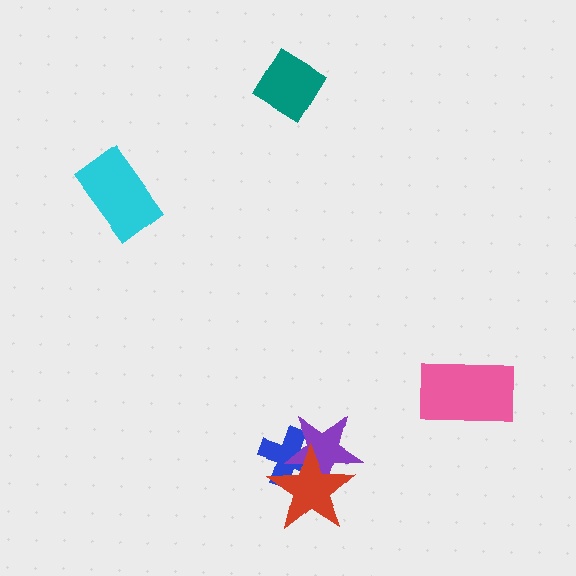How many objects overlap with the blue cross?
2 objects overlap with the blue cross.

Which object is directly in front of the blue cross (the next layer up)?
The purple star is directly in front of the blue cross.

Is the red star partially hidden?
No, no other shape covers it.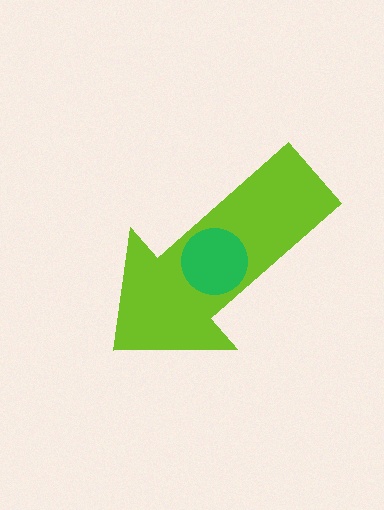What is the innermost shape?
The green circle.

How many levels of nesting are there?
2.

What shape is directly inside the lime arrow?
The green circle.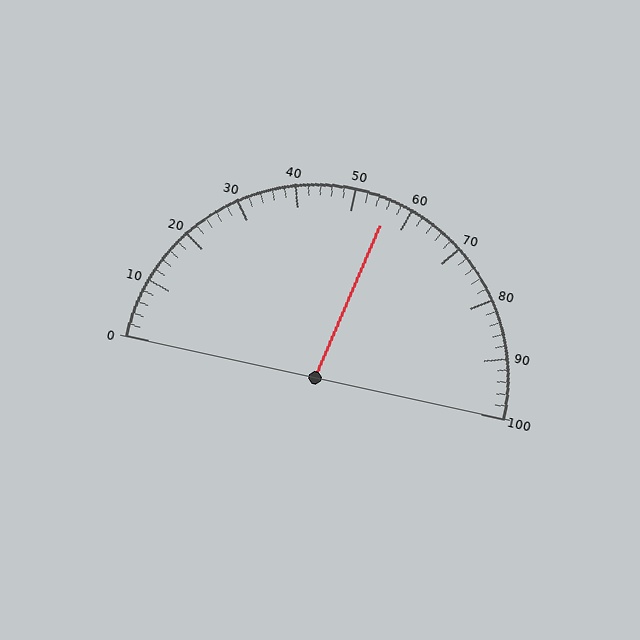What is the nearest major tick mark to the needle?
The nearest major tick mark is 60.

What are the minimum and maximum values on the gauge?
The gauge ranges from 0 to 100.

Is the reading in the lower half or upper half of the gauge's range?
The reading is in the upper half of the range (0 to 100).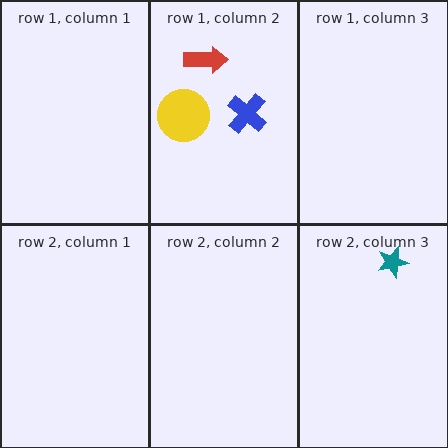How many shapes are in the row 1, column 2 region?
3.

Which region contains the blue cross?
The row 1, column 2 region.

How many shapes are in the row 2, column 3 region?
1.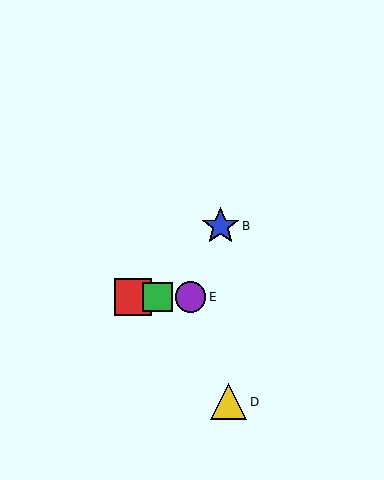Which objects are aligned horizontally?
Objects A, C, E are aligned horizontally.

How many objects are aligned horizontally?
3 objects (A, C, E) are aligned horizontally.